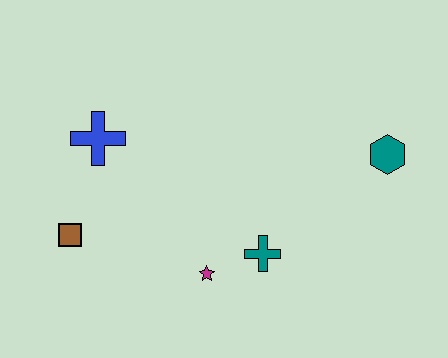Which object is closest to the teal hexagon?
The teal cross is closest to the teal hexagon.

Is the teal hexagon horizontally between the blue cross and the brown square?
No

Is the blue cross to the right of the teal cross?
No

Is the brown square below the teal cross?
No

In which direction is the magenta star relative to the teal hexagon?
The magenta star is to the left of the teal hexagon.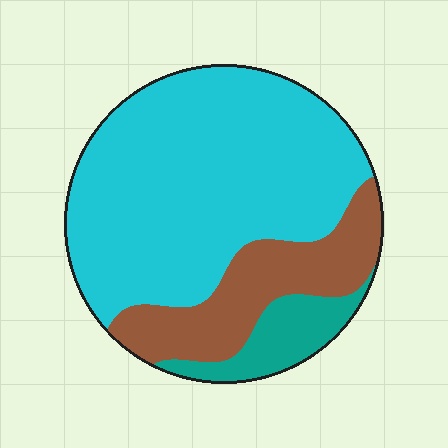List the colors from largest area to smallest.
From largest to smallest: cyan, brown, teal.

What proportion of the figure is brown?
Brown takes up about one quarter (1/4) of the figure.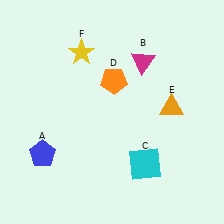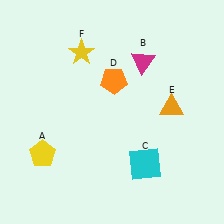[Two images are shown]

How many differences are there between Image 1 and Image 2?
There is 1 difference between the two images.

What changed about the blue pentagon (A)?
In Image 1, A is blue. In Image 2, it changed to yellow.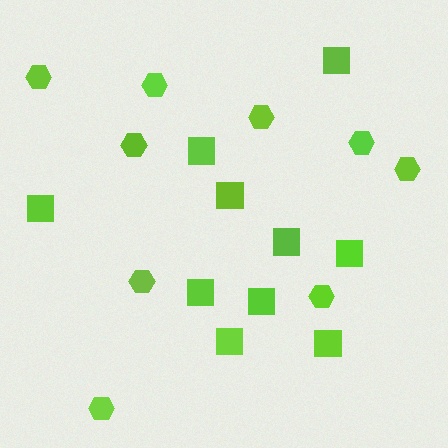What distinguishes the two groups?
There are 2 groups: one group of hexagons (9) and one group of squares (10).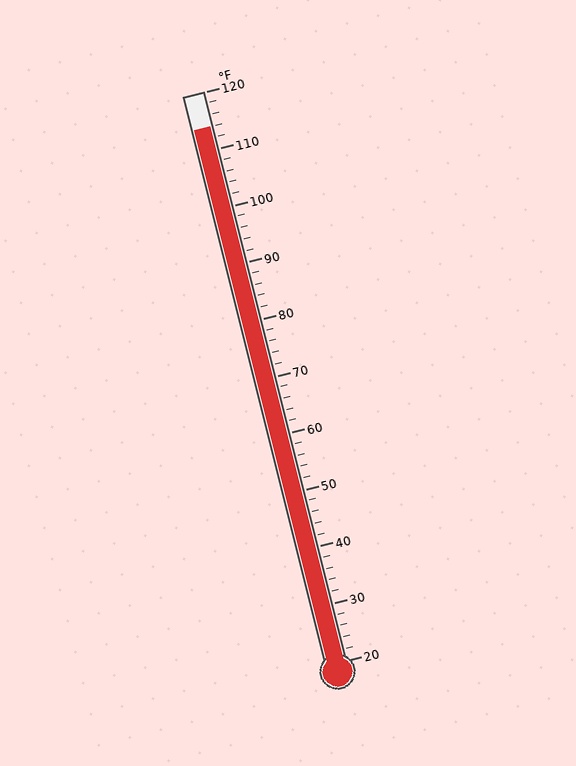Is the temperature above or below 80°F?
The temperature is above 80°F.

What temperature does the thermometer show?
The thermometer shows approximately 114°F.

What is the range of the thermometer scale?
The thermometer scale ranges from 20°F to 120°F.